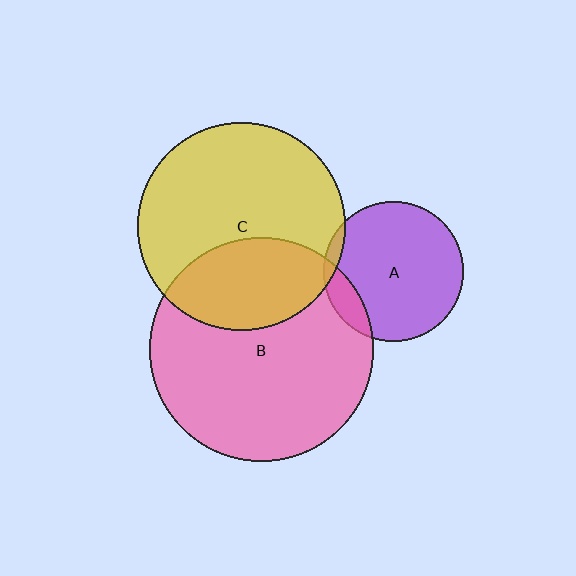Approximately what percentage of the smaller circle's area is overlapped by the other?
Approximately 5%.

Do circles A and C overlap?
Yes.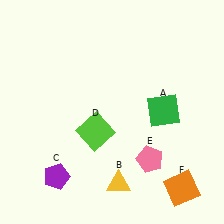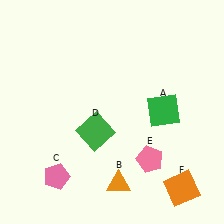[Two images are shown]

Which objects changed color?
B changed from yellow to orange. C changed from purple to pink. D changed from lime to green.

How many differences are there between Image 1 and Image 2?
There are 3 differences between the two images.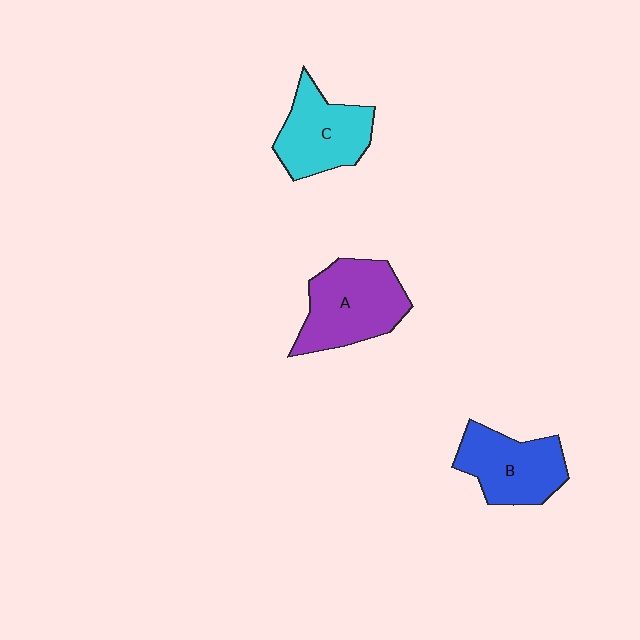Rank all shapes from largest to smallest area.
From largest to smallest: A (purple), B (blue), C (cyan).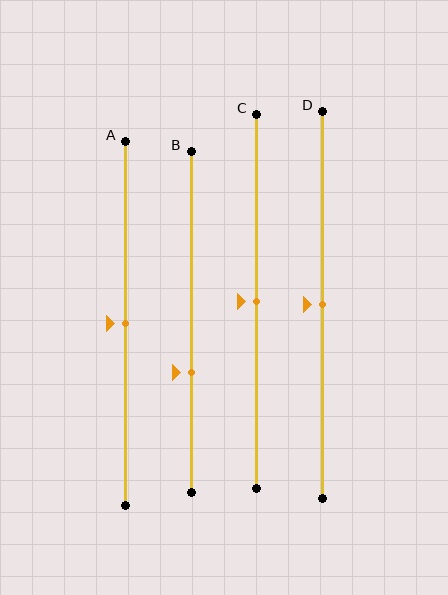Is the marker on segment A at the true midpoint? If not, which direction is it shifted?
Yes, the marker on segment A is at the true midpoint.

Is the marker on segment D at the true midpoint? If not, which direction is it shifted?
Yes, the marker on segment D is at the true midpoint.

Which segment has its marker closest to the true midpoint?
Segment A has its marker closest to the true midpoint.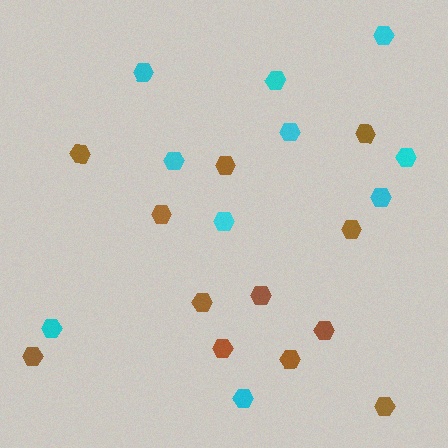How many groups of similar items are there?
There are 2 groups: one group of cyan hexagons (10) and one group of brown hexagons (12).